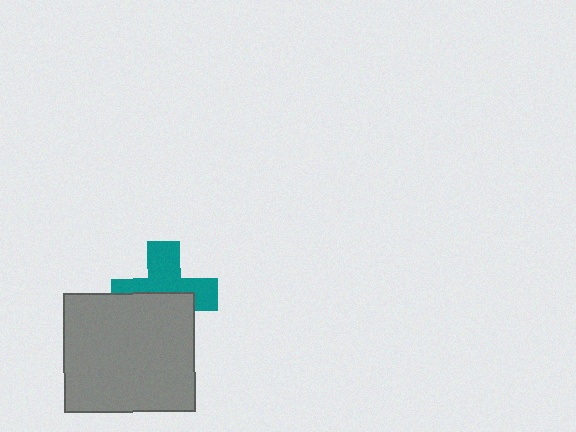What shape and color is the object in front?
The object in front is a gray rectangle.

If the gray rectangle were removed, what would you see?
You would see the complete teal cross.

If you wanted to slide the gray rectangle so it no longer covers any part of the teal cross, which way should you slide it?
Slide it down — that is the most direct way to separate the two shapes.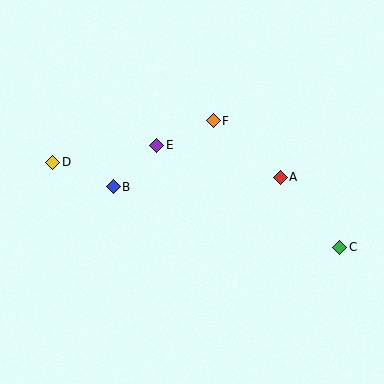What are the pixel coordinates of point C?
Point C is at (340, 247).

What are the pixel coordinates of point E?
Point E is at (157, 145).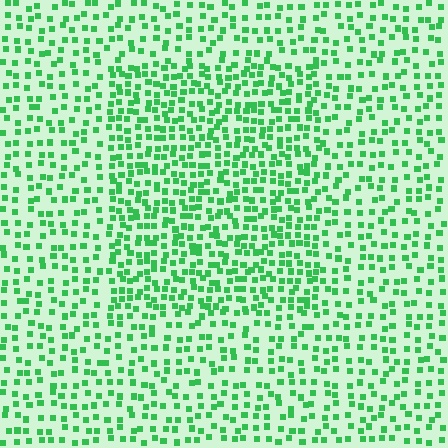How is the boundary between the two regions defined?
The boundary is defined by a change in element density (approximately 1.6x ratio). All elements are the same color, size, and shape.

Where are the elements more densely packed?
The elements are more densely packed inside the rectangle boundary.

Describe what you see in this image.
The image contains small green elements arranged at two different densities. A rectangle-shaped region is visible where the elements are more densely packed than the surrounding area.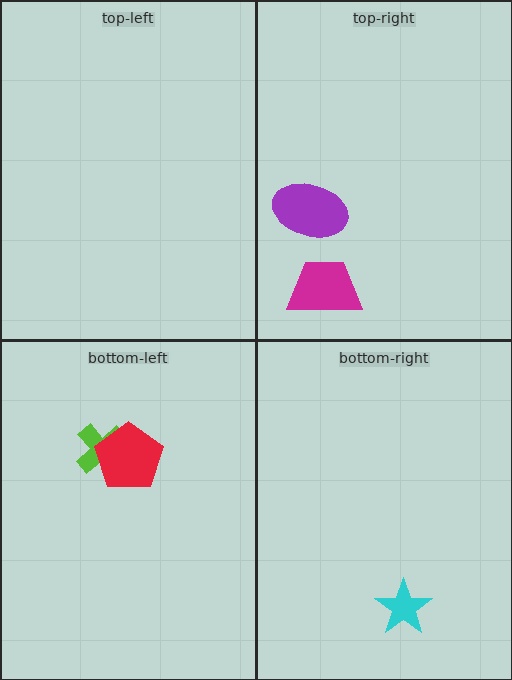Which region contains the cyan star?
The bottom-right region.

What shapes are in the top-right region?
The purple ellipse, the magenta trapezoid.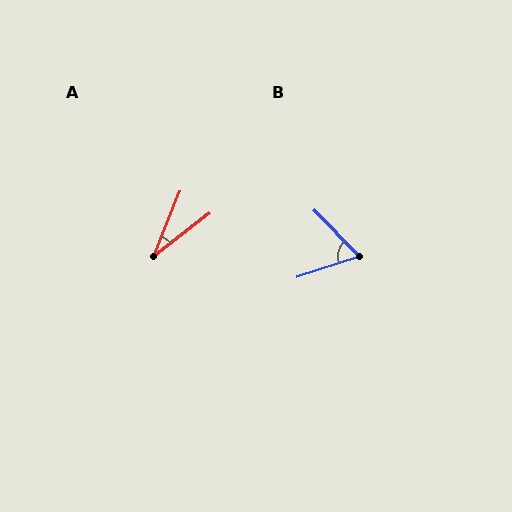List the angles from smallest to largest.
A (30°), B (64°).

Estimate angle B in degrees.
Approximately 64 degrees.